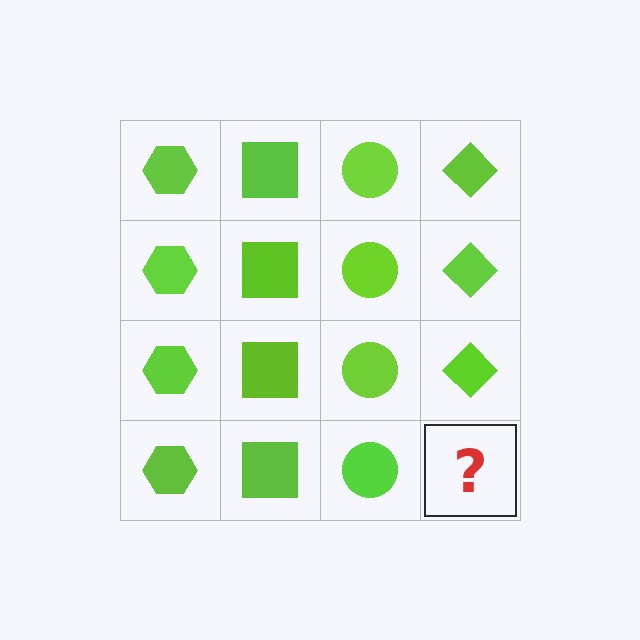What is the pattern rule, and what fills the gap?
The rule is that each column has a consistent shape. The gap should be filled with a lime diamond.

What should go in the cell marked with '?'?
The missing cell should contain a lime diamond.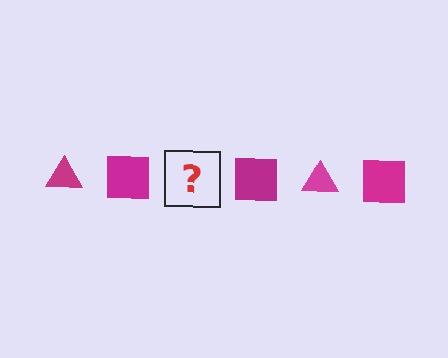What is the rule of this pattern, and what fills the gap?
The rule is that the pattern cycles through triangle, square shapes in magenta. The gap should be filled with a magenta triangle.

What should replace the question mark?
The question mark should be replaced with a magenta triangle.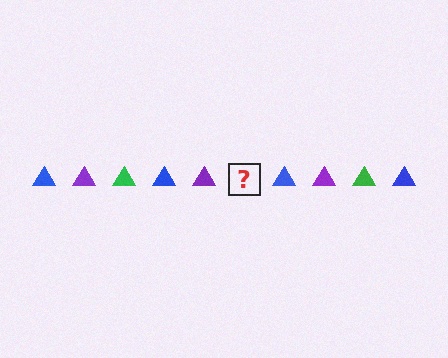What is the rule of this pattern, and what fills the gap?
The rule is that the pattern cycles through blue, purple, green triangles. The gap should be filled with a green triangle.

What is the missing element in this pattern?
The missing element is a green triangle.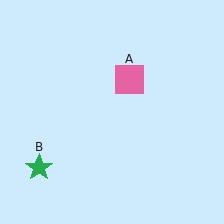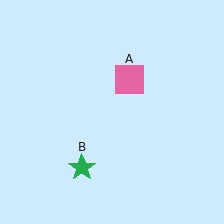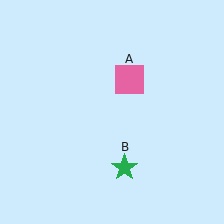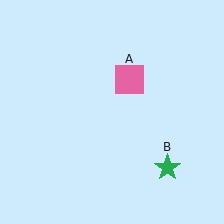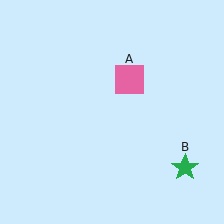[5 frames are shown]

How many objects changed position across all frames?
1 object changed position: green star (object B).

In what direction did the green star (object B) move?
The green star (object B) moved right.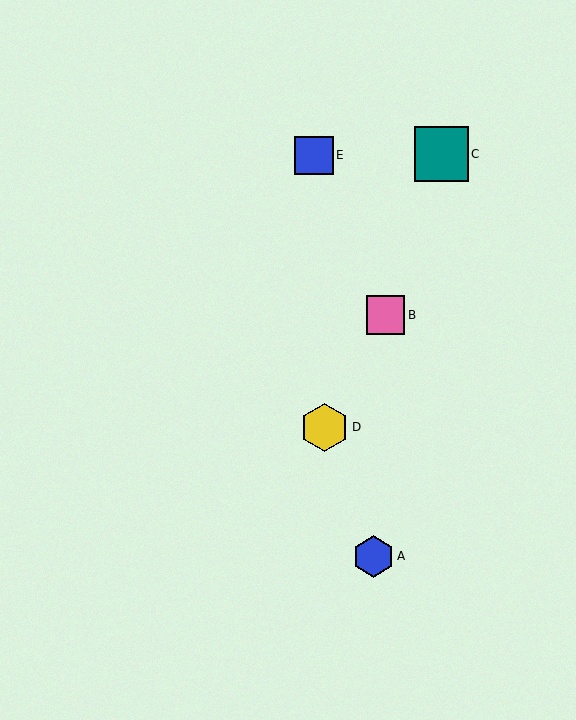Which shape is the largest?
The teal square (labeled C) is the largest.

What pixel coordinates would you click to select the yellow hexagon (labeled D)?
Click at (325, 427) to select the yellow hexagon D.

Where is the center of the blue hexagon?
The center of the blue hexagon is at (373, 556).